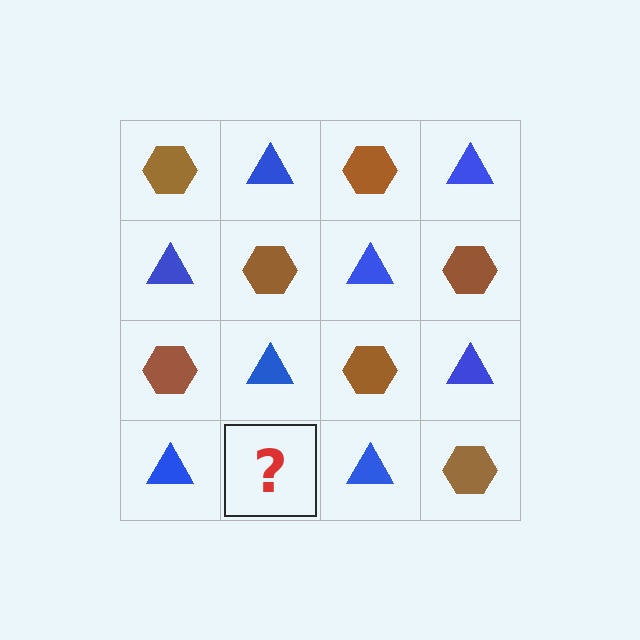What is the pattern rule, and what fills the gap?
The rule is that it alternates brown hexagon and blue triangle in a checkerboard pattern. The gap should be filled with a brown hexagon.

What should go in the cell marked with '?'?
The missing cell should contain a brown hexagon.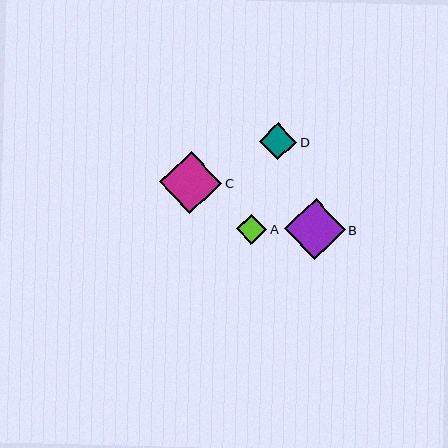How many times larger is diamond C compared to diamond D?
Diamond C is approximately 1.7 times the size of diamond D.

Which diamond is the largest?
Diamond C is the largest with a size of approximately 62 pixels.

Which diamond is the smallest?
Diamond A is the smallest with a size of approximately 30 pixels.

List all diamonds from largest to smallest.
From largest to smallest: C, B, D, A.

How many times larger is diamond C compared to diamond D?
Diamond C is approximately 1.7 times the size of diamond D.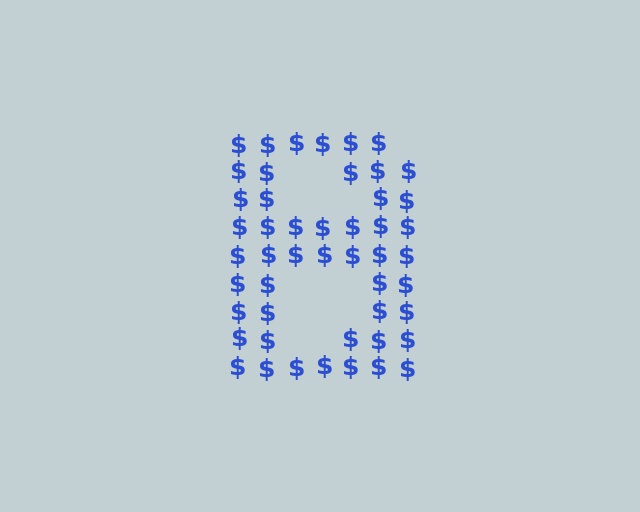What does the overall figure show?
The overall figure shows the letter B.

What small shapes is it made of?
It is made of small dollar signs.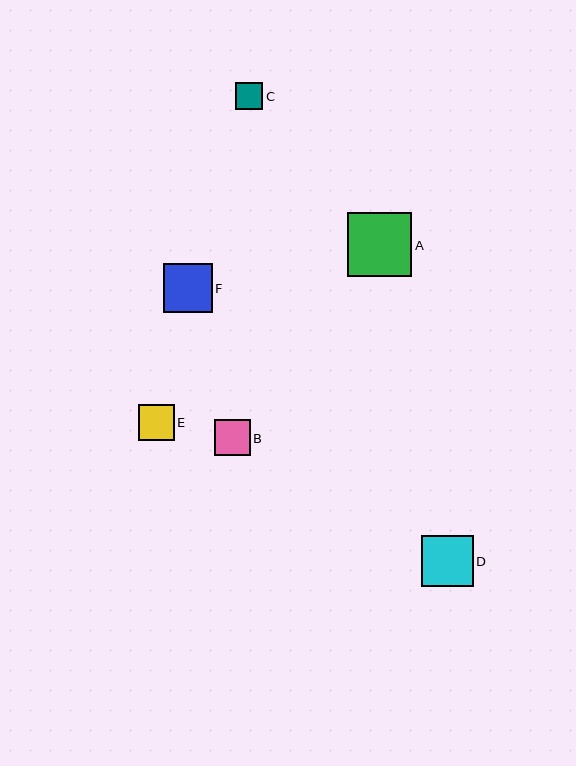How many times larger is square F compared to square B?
Square F is approximately 1.3 times the size of square B.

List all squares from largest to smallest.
From largest to smallest: A, D, F, B, E, C.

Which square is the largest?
Square A is the largest with a size of approximately 64 pixels.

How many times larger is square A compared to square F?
Square A is approximately 1.3 times the size of square F.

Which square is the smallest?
Square C is the smallest with a size of approximately 27 pixels.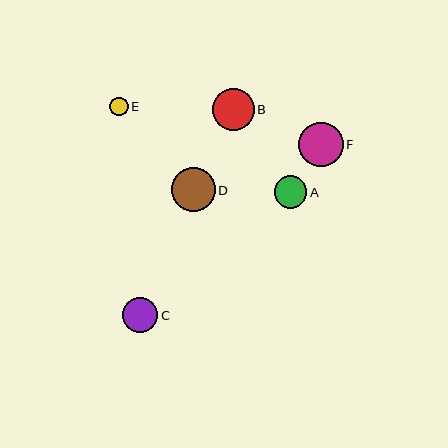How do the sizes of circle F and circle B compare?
Circle F and circle B are approximately the same size.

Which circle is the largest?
Circle F is the largest with a size of approximately 45 pixels.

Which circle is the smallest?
Circle E is the smallest with a size of approximately 19 pixels.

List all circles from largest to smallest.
From largest to smallest: F, D, B, C, A, E.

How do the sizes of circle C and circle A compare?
Circle C and circle A are approximately the same size.